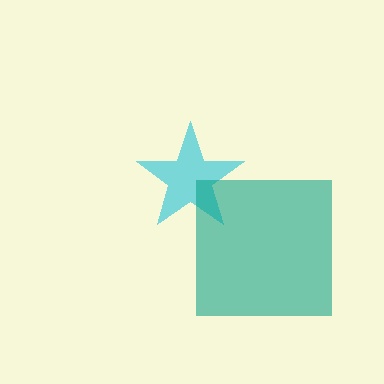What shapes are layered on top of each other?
The layered shapes are: a cyan star, a teal square.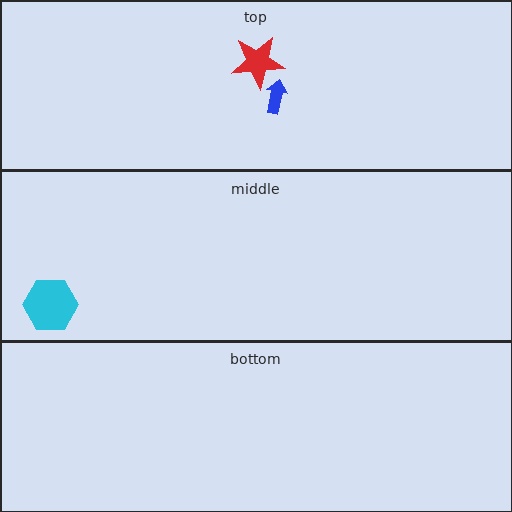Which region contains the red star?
The top region.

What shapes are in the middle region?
The cyan hexagon.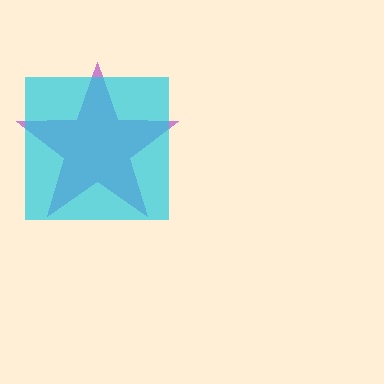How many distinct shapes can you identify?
There are 2 distinct shapes: a purple star, a cyan square.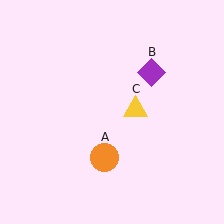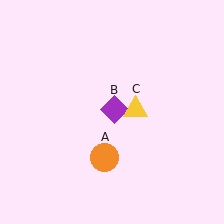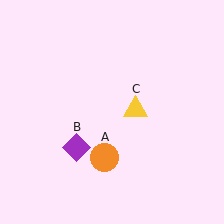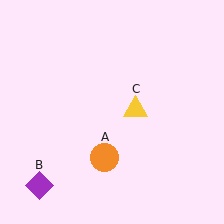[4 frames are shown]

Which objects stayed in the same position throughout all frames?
Orange circle (object A) and yellow triangle (object C) remained stationary.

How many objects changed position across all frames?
1 object changed position: purple diamond (object B).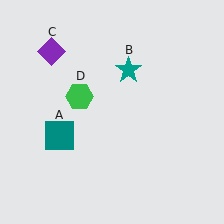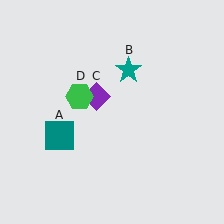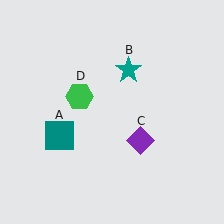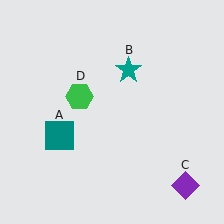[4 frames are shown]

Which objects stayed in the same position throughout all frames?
Teal square (object A) and teal star (object B) and green hexagon (object D) remained stationary.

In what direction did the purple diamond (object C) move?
The purple diamond (object C) moved down and to the right.